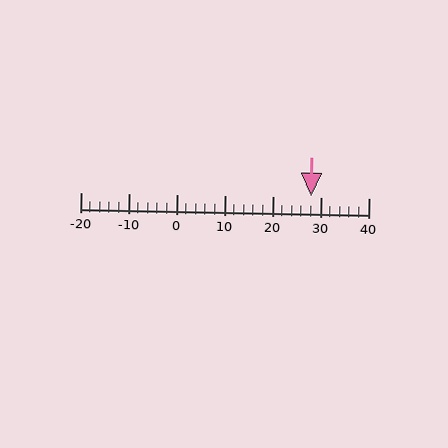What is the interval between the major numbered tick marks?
The major tick marks are spaced 10 units apart.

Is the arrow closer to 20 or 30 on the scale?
The arrow is closer to 30.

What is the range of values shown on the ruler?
The ruler shows values from -20 to 40.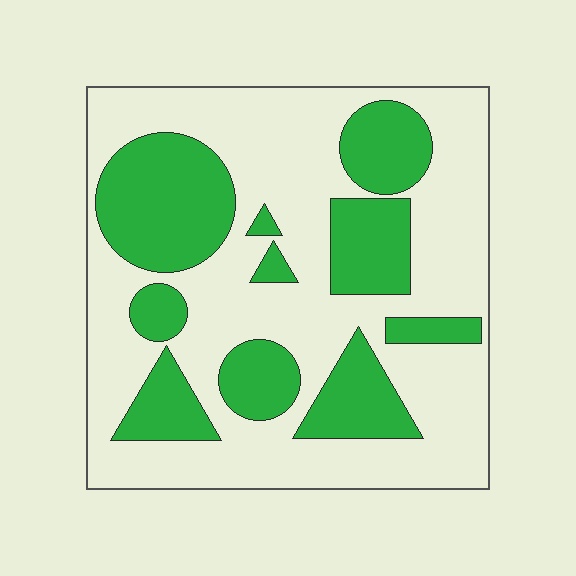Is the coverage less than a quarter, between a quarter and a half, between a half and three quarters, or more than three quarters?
Between a quarter and a half.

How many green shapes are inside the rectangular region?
10.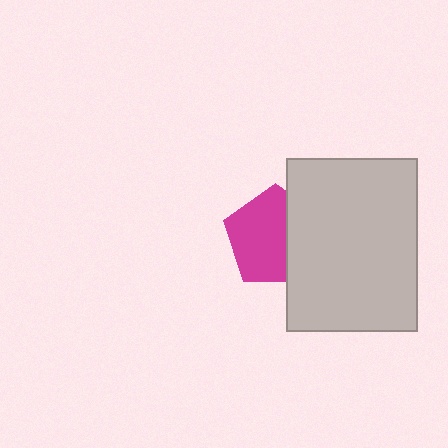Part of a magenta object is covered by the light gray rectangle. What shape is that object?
It is a pentagon.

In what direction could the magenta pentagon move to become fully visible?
The magenta pentagon could move left. That would shift it out from behind the light gray rectangle entirely.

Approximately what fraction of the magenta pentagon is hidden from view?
Roughly 36% of the magenta pentagon is hidden behind the light gray rectangle.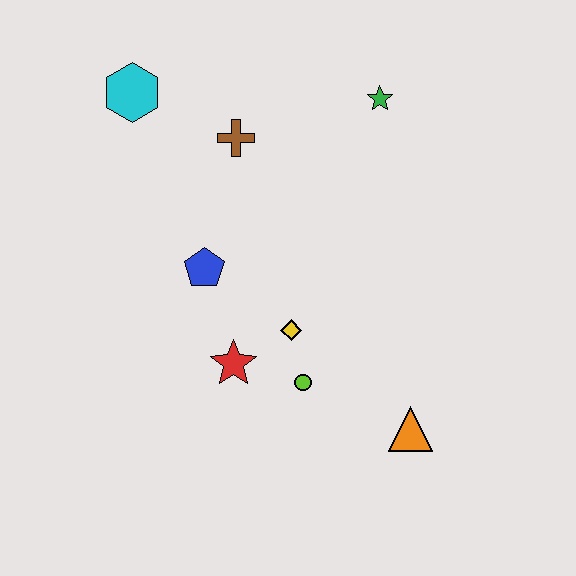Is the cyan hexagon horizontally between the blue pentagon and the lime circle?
No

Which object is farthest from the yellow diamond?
The cyan hexagon is farthest from the yellow diamond.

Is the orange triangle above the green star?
No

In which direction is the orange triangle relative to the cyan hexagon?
The orange triangle is below the cyan hexagon.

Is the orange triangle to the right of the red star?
Yes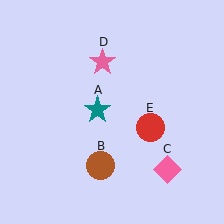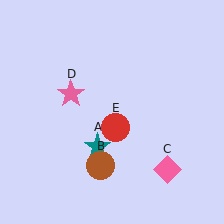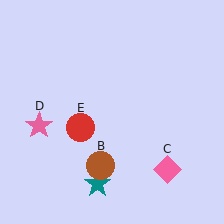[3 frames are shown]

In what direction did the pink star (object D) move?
The pink star (object D) moved down and to the left.